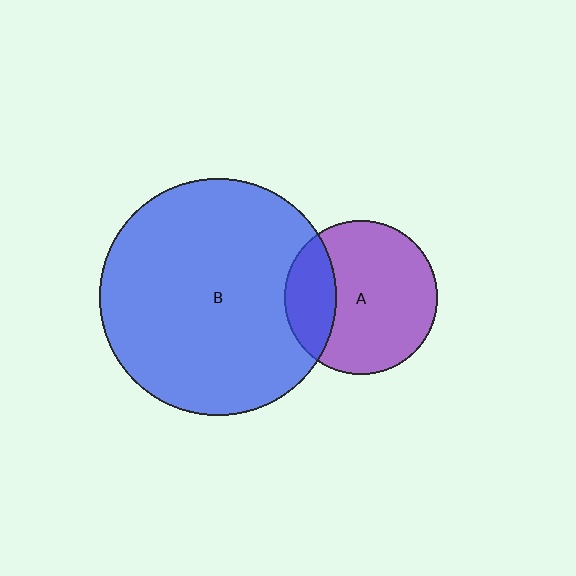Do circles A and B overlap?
Yes.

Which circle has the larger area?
Circle B (blue).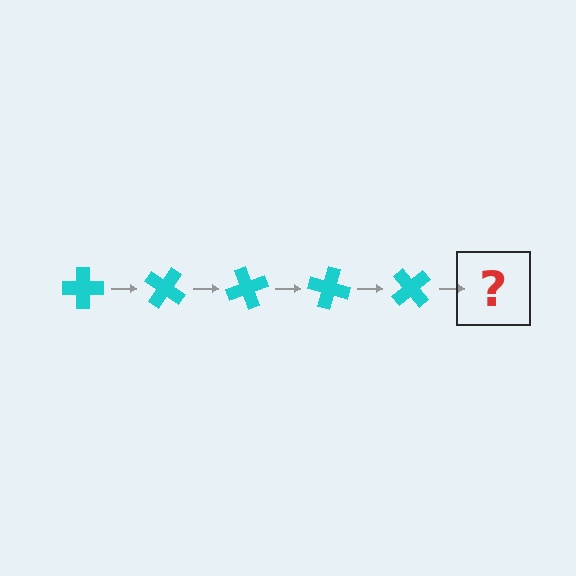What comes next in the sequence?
The next element should be a cyan cross rotated 175 degrees.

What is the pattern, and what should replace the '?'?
The pattern is that the cross rotates 35 degrees each step. The '?' should be a cyan cross rotated 175 degrees.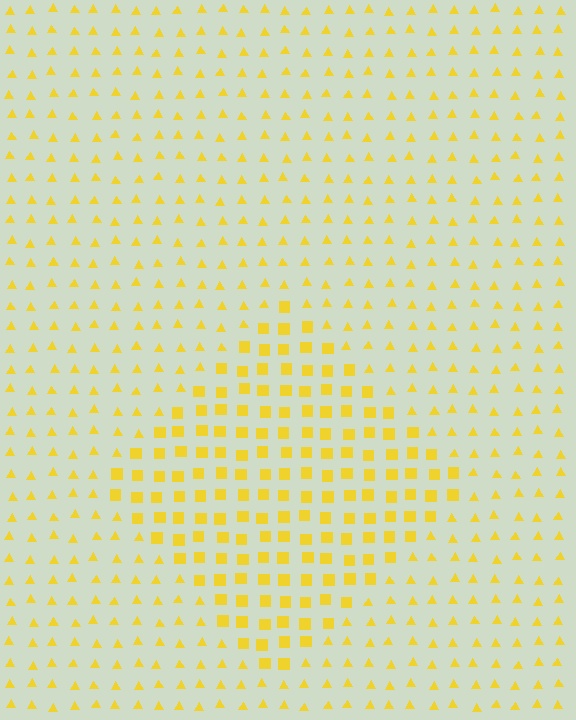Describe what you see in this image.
The image is filled with small yellow elements arranged in a uniform grid. A diamond-shaped region contains squares, while the surrounding area contains triangles. The boundary is defined purely by the change in element shape.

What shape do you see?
I see a diamond.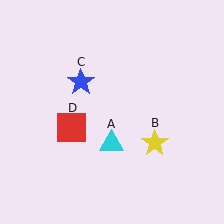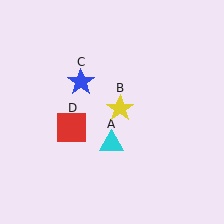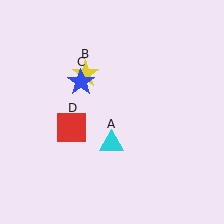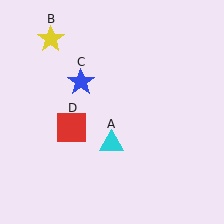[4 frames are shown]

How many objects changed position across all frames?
1 object changed position: yellow star (object B).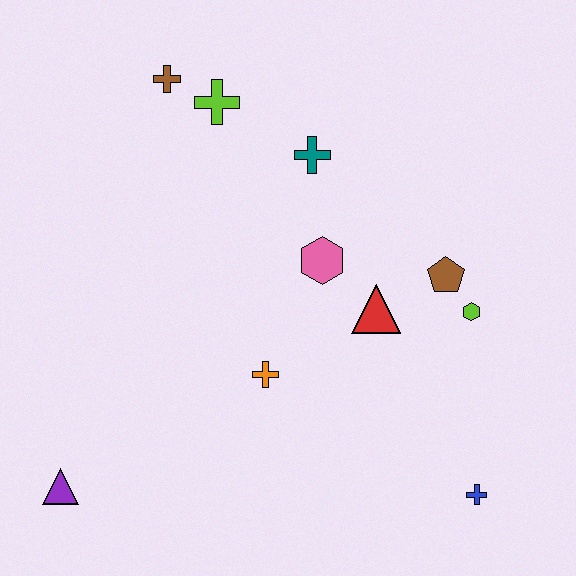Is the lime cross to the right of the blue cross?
No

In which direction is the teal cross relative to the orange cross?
The teal cross is above the orange cross.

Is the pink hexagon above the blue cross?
Yes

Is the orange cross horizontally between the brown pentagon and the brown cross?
Yes